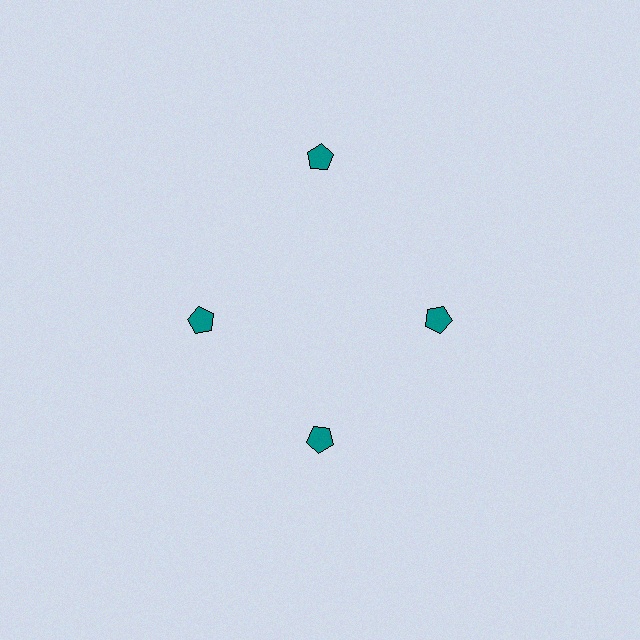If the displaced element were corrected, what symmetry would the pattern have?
It would have 4-fold rotational symmetry — the pattern would map onto itself every 90 degrees.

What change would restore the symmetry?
The symmetry would be restored by moving it inward, back onto the ring so that all 4 pentagons sit at equal angles and equal distance from the center.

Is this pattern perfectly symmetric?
No. The 4 teal pentagons are arranged in a ring, but one element near the 12 o'clock position is pushed outward from the center, breaking the 4-fold rotational symmetry.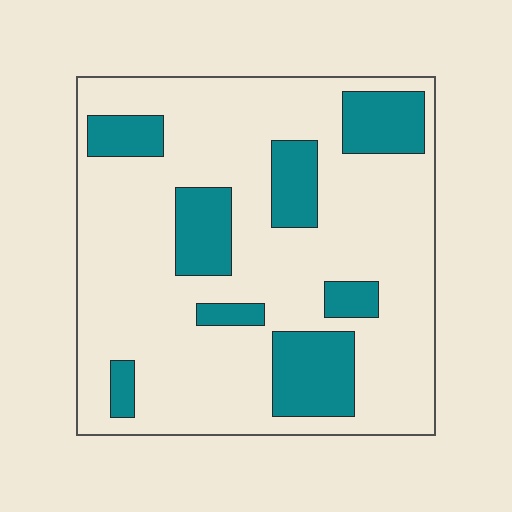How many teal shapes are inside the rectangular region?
8.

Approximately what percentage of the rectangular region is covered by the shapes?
Approximately 25%.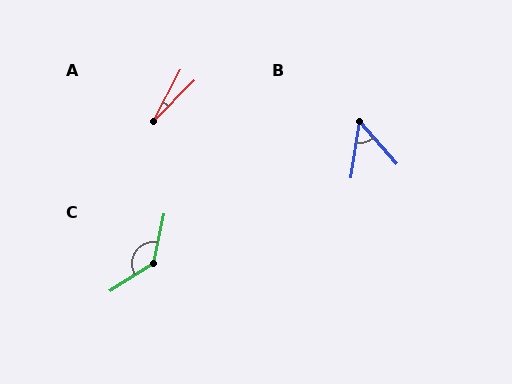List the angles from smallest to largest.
A (17°), B (50°), C (134°).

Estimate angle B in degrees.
Approximately 50 degrees.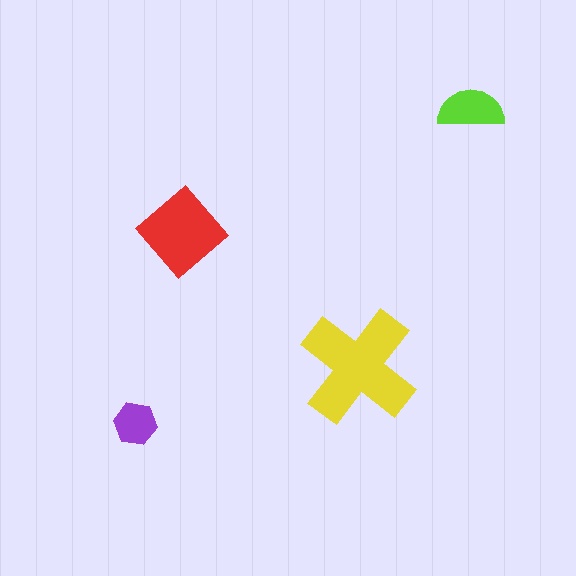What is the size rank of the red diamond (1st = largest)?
2nd.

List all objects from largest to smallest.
The yellow cross, the red diamond, the lime semicircle, the purple hexagon.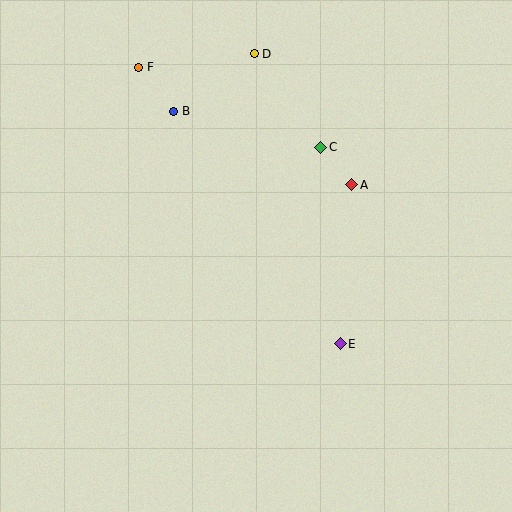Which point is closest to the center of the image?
Point A at (352, 185) is closest to the center.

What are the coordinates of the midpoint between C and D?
The midpoint between C and D is at (288, 100).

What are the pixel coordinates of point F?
Point F is at (139, 67).